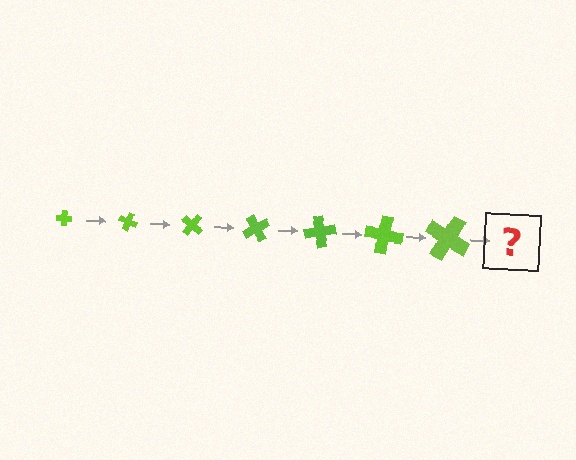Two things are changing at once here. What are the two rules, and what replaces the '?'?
The two rules are that the cross grows larger each step and it rotates 20 degrees each step. The '?' should be a cross, larger than the previous one and rotated 140 degrees from the start.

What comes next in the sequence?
The next element should be a cross, larger than the previous one and rotated 140 degrees from the start.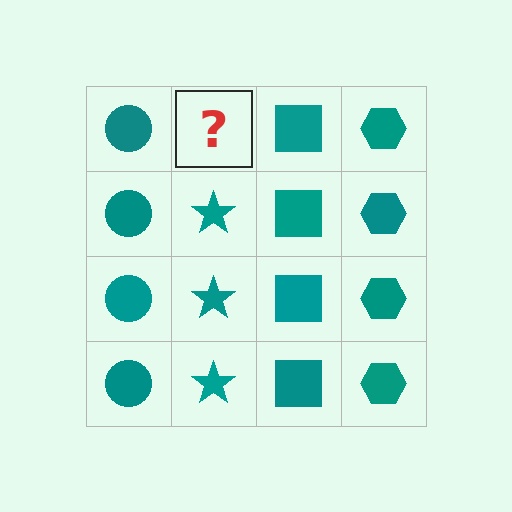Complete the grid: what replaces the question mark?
The question mark should be replaced with a teal star.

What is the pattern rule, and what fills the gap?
The rule is that each column has a consistent shape. The gap should be filled with a teal star.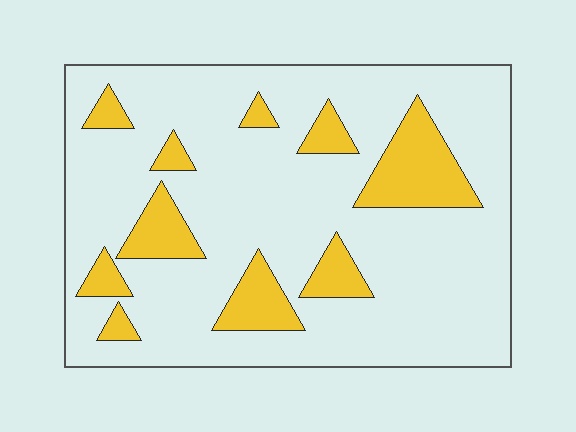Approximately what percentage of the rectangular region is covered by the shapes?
Approximately 20%.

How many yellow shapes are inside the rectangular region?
10.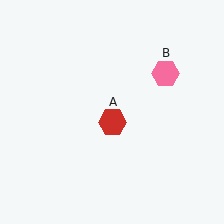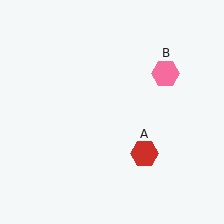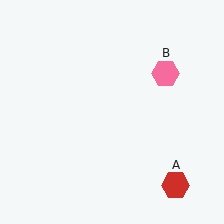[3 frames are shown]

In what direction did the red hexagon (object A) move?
The red hexagon (object A) moved down and to the right.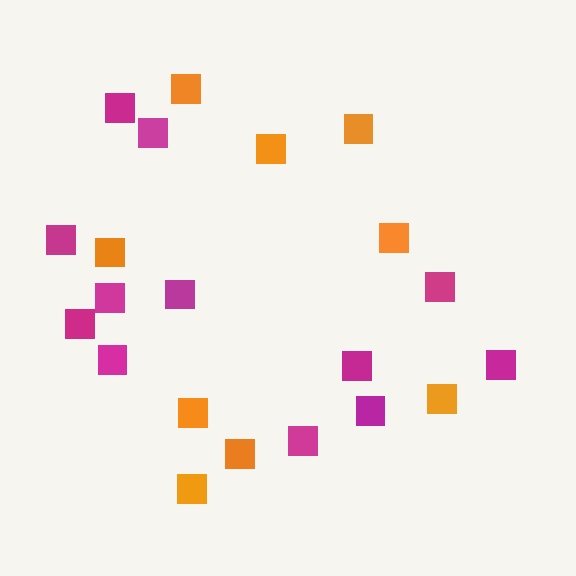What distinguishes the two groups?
There are 2 groups: one group of magenta squares (12) and one group of orange squares (9).